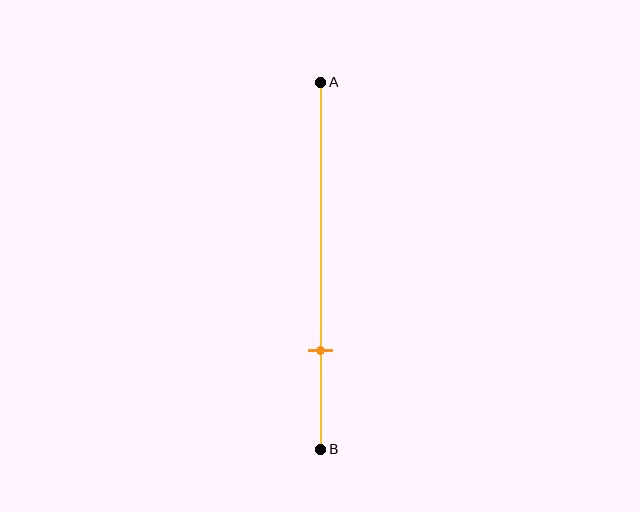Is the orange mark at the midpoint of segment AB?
No, the mark is at about 75% from A, not at the 50% midpoint.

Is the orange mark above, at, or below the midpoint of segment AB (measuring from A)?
The orange mark is below the midpoint of segment AB.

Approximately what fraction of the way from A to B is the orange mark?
The orange mark is approximately 75% of the way from A to B.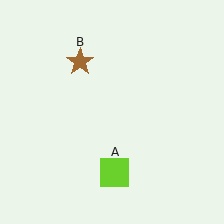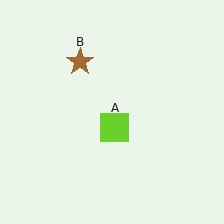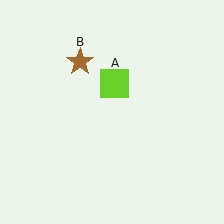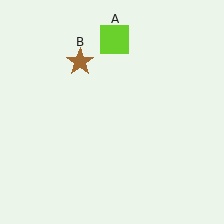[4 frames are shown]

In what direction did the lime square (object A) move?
The lime square (object A) moved up.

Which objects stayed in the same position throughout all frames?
Brown star (object B) remained stationary.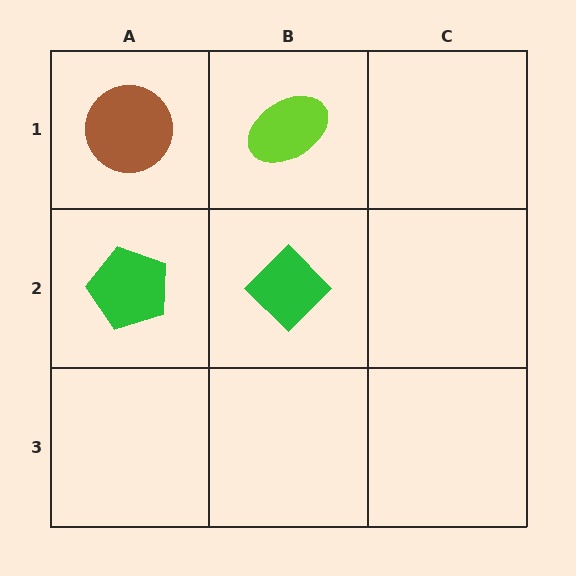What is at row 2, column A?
A green pentagon.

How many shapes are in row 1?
2 shapes.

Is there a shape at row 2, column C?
No, that cell is empty.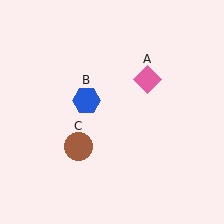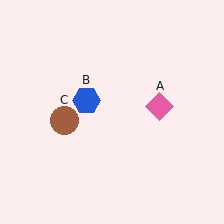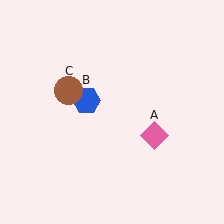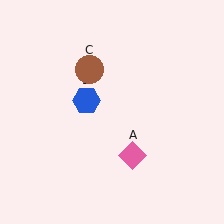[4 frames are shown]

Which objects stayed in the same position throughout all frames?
Blue hexagon (object B) remained stationary.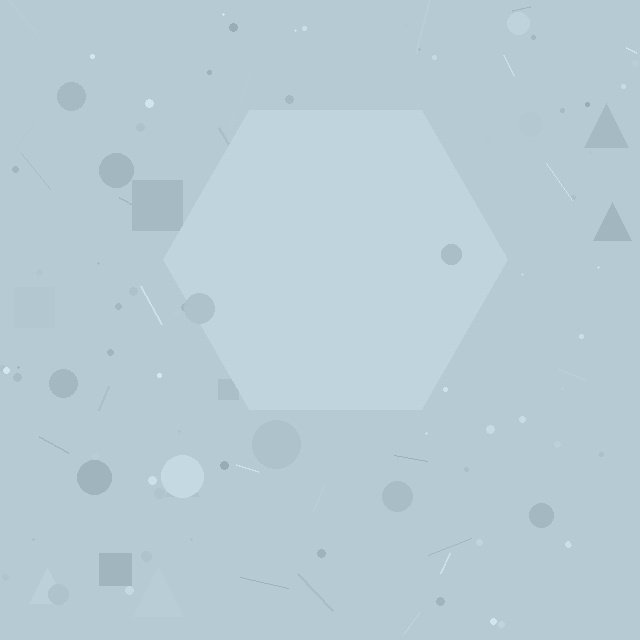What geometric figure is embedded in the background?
A hexagon is embedded in the background.